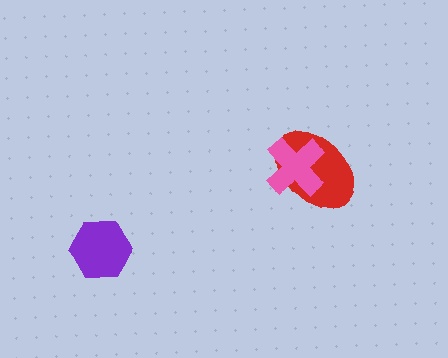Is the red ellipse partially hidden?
Yes, it is partially covered by another shape.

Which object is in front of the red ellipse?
The pink cross is in front of the red ellipse.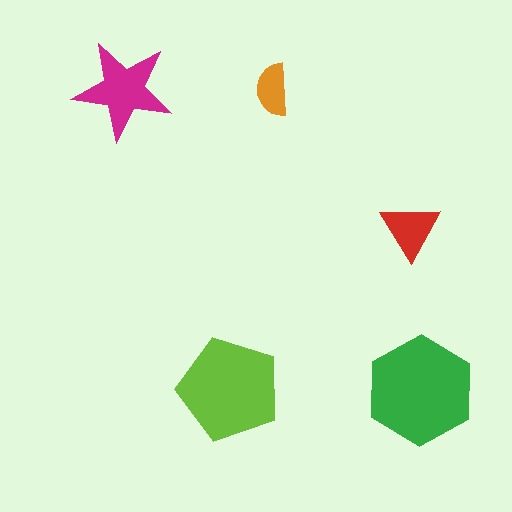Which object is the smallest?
The orange semicircle.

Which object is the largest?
The green hexagon.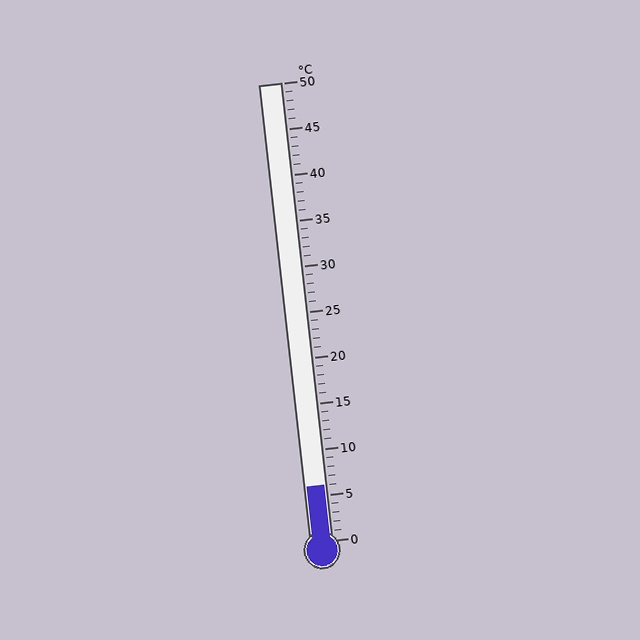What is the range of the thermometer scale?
The thermometer scale ranges from 0°C to 50°C.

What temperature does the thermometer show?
The thermometer shows approximately 6°C.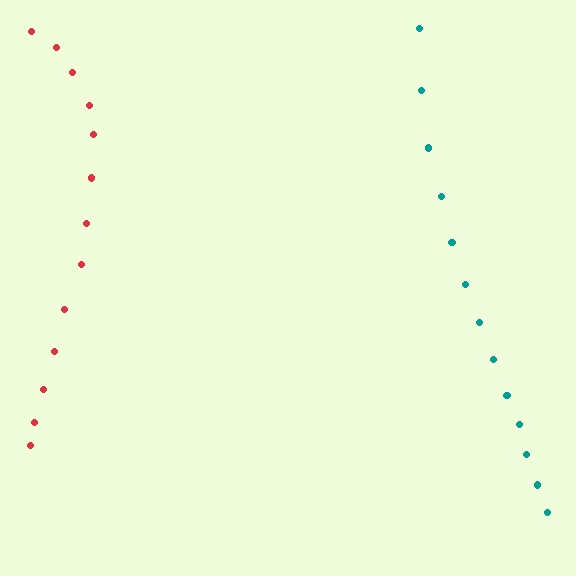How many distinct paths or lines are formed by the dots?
There are 2 distinct paths.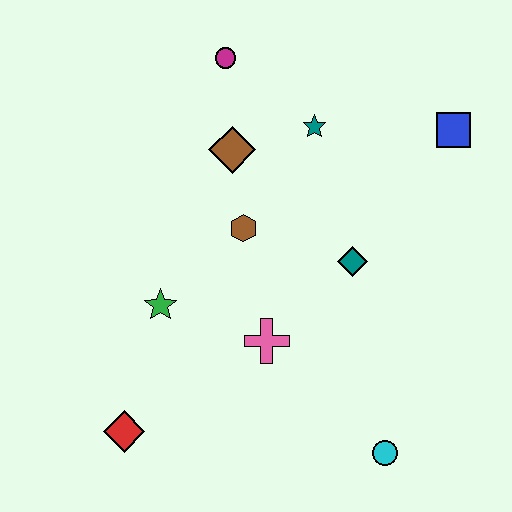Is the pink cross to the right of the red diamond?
Yes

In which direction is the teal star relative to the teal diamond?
The teal star is above the teal diamond.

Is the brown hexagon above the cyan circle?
Yes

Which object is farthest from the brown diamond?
The cyan circle is farthest from the brown diamond.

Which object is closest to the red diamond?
The green star is closest to the red diamond.